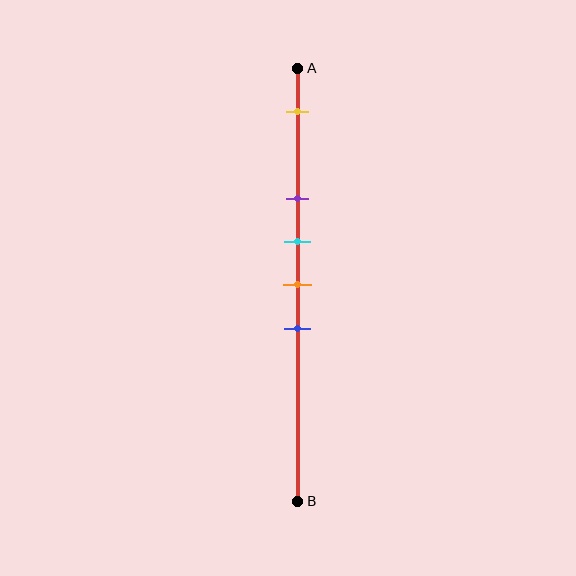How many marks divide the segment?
There are 5 marks dividing the segment.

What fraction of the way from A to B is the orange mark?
The orange mark is approximately 50% (0.5) of the way from A to B.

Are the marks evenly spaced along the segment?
No, the marks are not evenly spaced.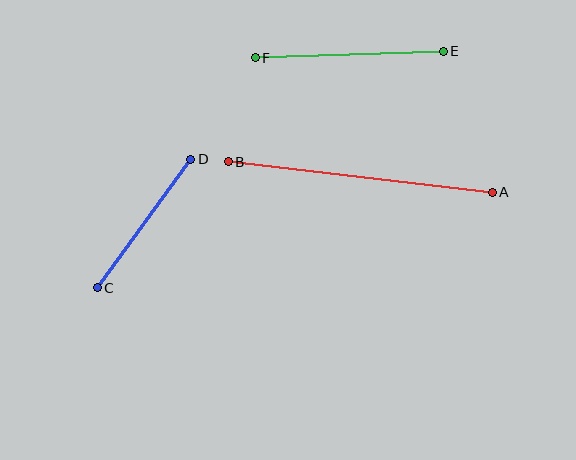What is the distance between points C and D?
The distance is approximately 159 pixels.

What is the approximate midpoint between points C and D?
The midpoint is at approximately (144, 224) pixels.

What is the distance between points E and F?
The distance is approximately 188 pixels.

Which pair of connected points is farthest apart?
Points A and B are farthest apart.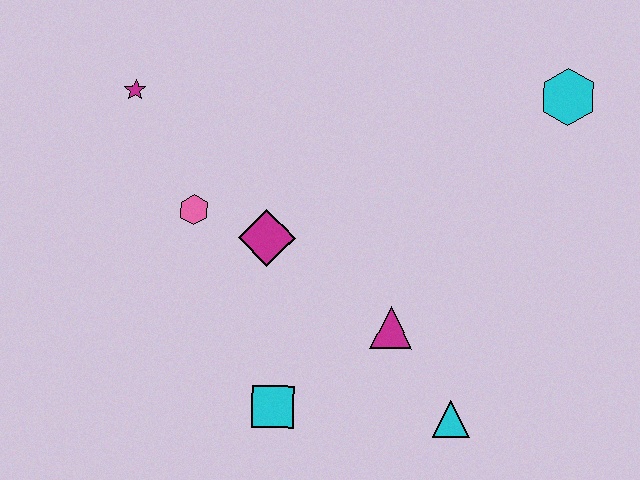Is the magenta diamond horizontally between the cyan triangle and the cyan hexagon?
No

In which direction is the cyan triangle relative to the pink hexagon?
The cyan triangle is to the right of the pink hexagon.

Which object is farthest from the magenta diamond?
The cyan hexagon is farthest from the magenta diamond.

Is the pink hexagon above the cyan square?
Yes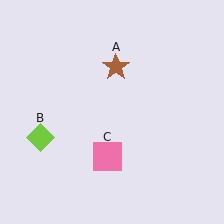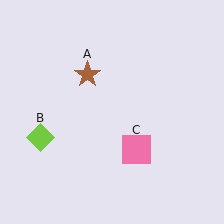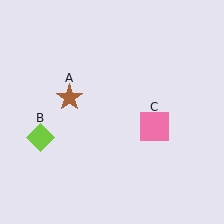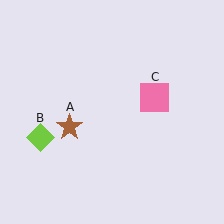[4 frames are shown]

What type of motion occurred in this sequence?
The brown star (object A), pink square (object C) rotated counterclockwise around the center of the scene.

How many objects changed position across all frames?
2 objects changed position: brown star (object A), pink square (object C).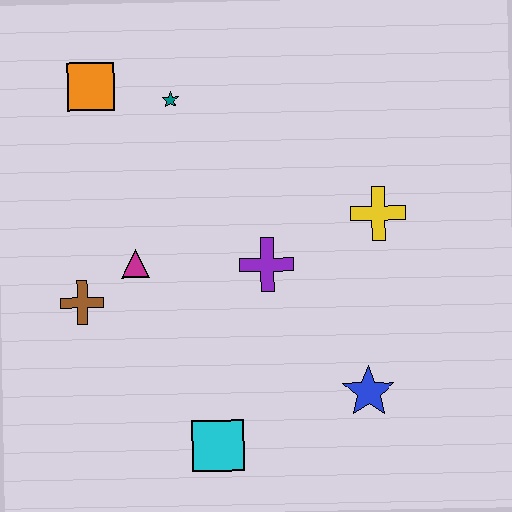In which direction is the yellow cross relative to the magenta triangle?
The yellow cross is to the right of the magenta triangle.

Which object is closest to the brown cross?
The magenta triangle is closest to the brown cross.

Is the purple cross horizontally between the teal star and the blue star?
Yes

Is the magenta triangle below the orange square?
Yes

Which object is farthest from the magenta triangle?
The blue star is farthest from the magenta triangle.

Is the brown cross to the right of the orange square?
No